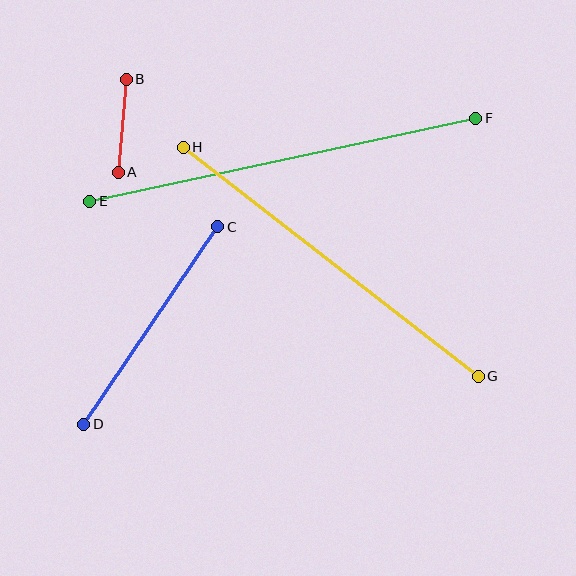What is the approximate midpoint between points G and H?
The midpoint is at approximately (331, 262) pixels.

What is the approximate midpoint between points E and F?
The midpoint is at approximately (283, 160) pixels.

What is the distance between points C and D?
The distance is approximately 238 pixels.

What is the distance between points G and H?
The distance is approximately 374 pixels.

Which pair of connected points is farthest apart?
Points E and F are farthest apart.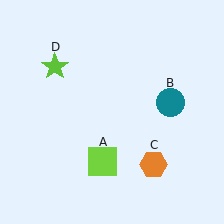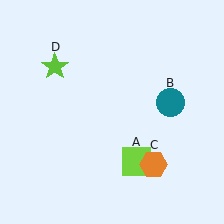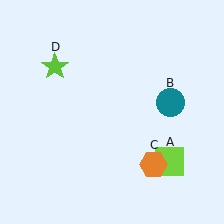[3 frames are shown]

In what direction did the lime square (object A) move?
The lime square (object A) moved right.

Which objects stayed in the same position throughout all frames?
Teal circle (object B) and orange hexagon (object C) and lime star (object D) remained stationary.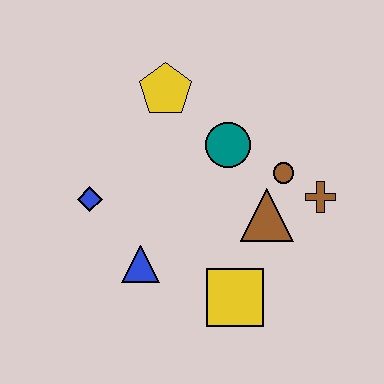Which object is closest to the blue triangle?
The blue diamond is closest to the blue triangle.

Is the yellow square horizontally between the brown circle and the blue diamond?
Yes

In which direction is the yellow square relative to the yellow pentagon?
The yellow square is below the yellow pentagon.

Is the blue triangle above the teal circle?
No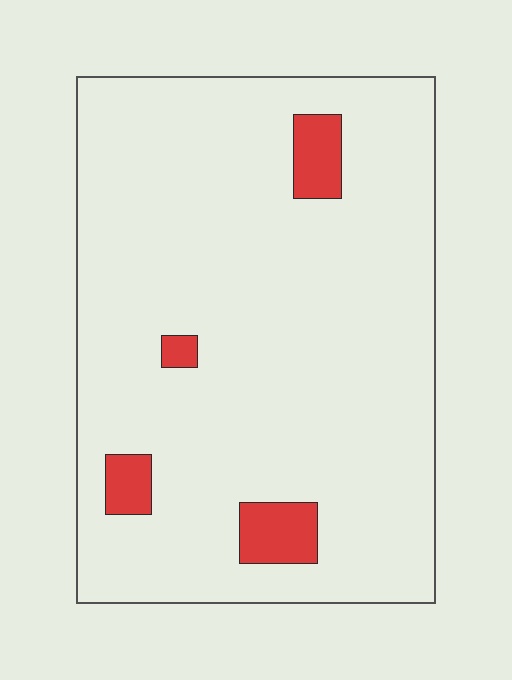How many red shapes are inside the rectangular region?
4.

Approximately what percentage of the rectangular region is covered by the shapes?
Approximately 5%.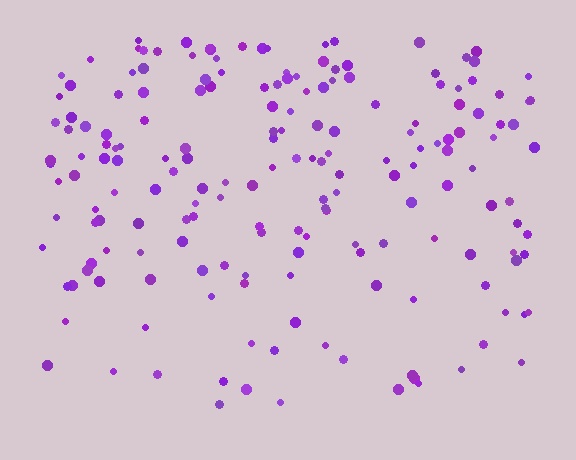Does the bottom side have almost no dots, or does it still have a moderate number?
Still a moderate number, just noticeably fewer than the top.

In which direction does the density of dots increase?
From bottom to top, with the top side densest.